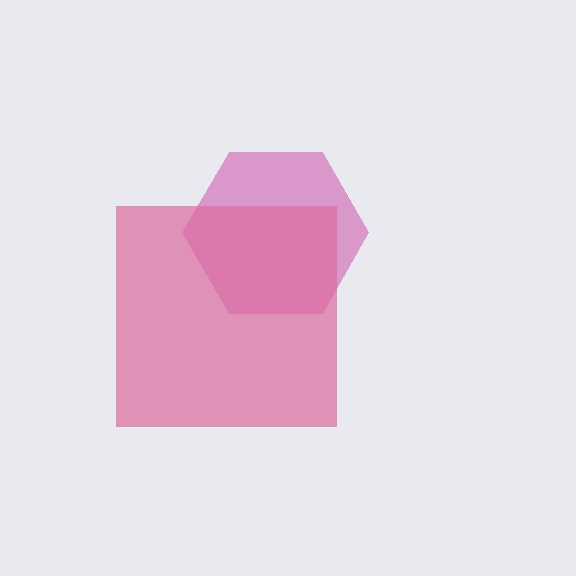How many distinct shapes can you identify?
There are 2 distinct shapes: a magenta hexagon, a pink square.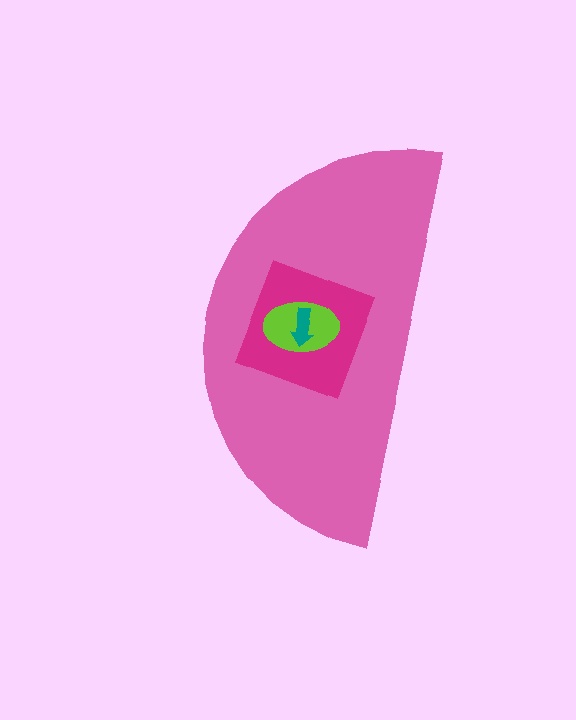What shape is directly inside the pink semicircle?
The magenta square.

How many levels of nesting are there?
4.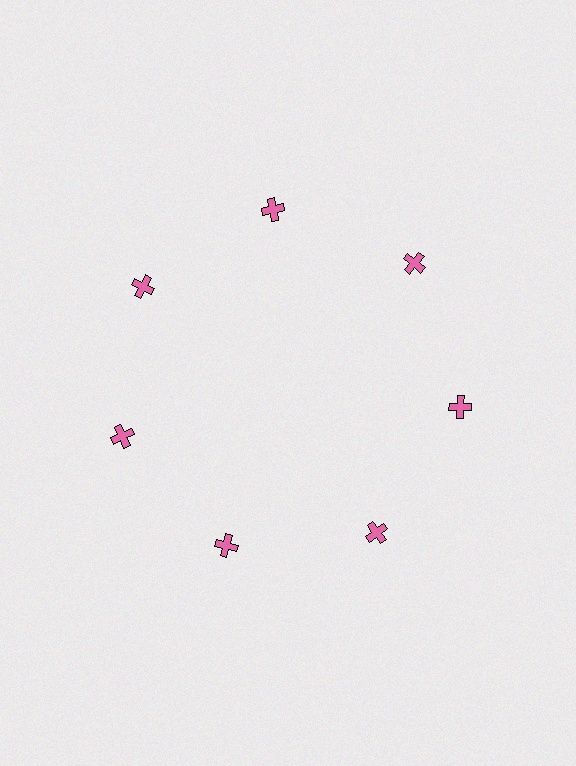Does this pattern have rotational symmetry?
Yes, this pattern has 7-fold rotational symmetry. It looks the same after rotating 51 degrees around the center.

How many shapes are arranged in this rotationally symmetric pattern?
There are 7 shapes, arranged in 7 groups of 1.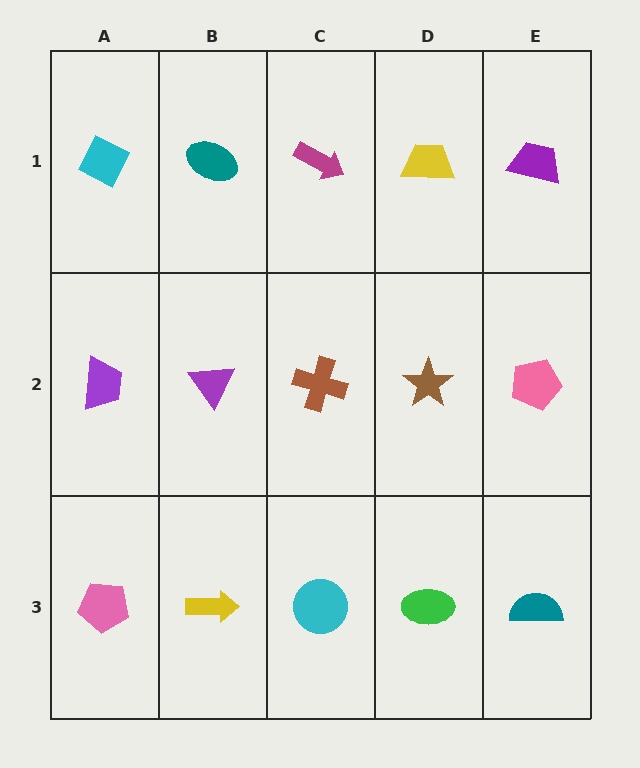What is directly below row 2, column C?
A cyan circle.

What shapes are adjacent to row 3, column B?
A purple triangle (row 2, column B), a pink pentagon (row 3, column A), a cyan circle (row 3, column C).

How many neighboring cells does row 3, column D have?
3.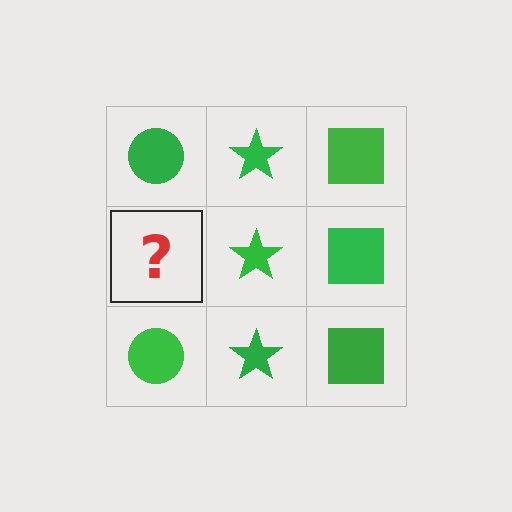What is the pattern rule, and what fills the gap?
The rule is that each column has a consistent shape. The gap should be filled with a green circle.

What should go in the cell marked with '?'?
The missing cell should contain a green circle.